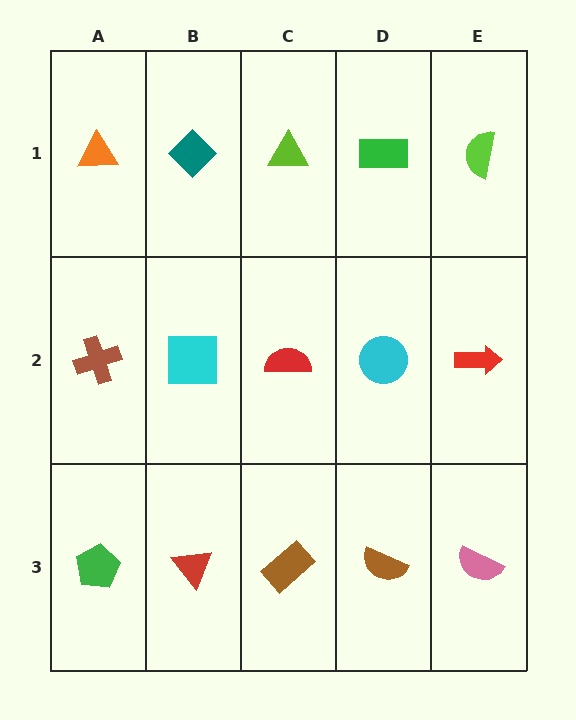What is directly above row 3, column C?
A red semicircle.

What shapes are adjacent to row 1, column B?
A cyan square (row 2, column B), an orange triangle (row 1, column A), a lime triangle (row 1, column C).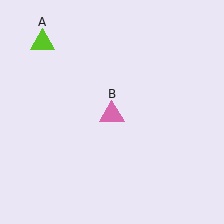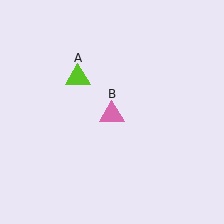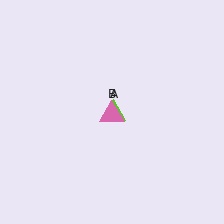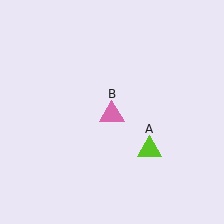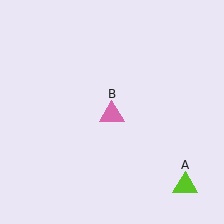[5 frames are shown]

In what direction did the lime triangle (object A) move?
The lime triangle (object A) moved down and to the right.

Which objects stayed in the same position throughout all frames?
Pink triangle (object B) remained stationary.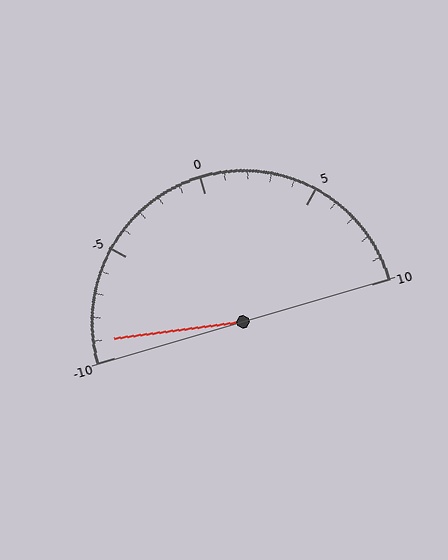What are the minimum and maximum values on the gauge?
The gauge ranges from -10 to 10.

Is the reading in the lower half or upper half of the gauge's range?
The reading is in the lower half of the range (-10 to 10).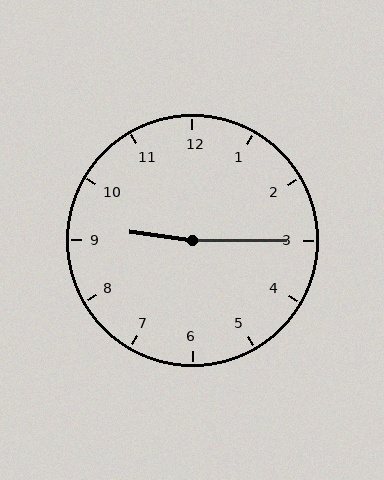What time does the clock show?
9:15.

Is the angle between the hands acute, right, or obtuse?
It is obtuse.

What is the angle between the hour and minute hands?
Approximately 172 degrees.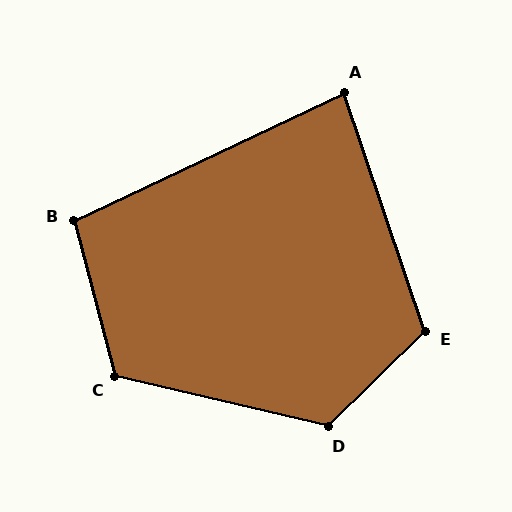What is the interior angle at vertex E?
Approximately 116 degrees (obtuse).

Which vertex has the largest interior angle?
D, at approximately 122 degrees.